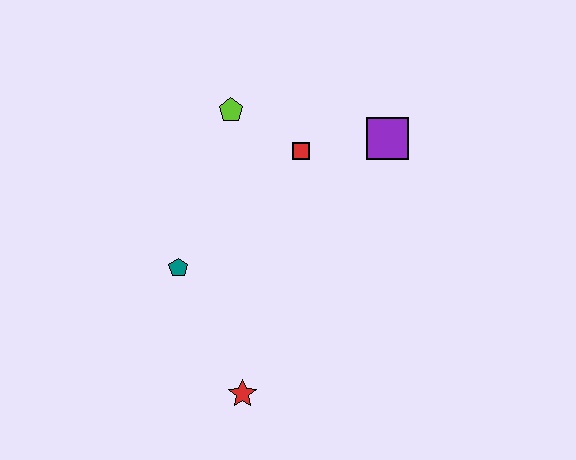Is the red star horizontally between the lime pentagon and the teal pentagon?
No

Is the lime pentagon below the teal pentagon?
No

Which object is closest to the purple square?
The red square is closest to the purple square.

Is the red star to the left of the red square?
Yes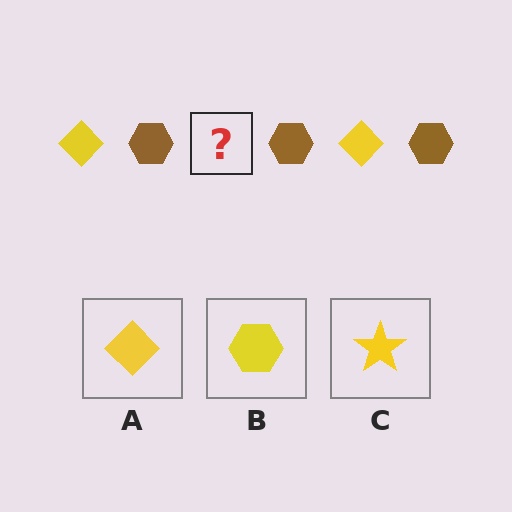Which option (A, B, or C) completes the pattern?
A.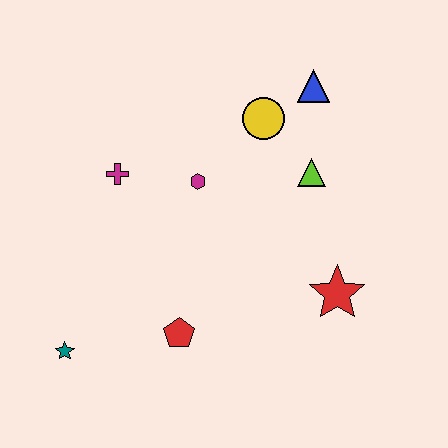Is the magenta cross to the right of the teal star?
Yes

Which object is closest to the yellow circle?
The blue triangle is closest to the yellow circle.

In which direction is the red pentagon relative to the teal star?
The red pentagon is to the right of the teal star.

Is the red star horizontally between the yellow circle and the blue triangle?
No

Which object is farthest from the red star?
The teal star is farthest from the red star.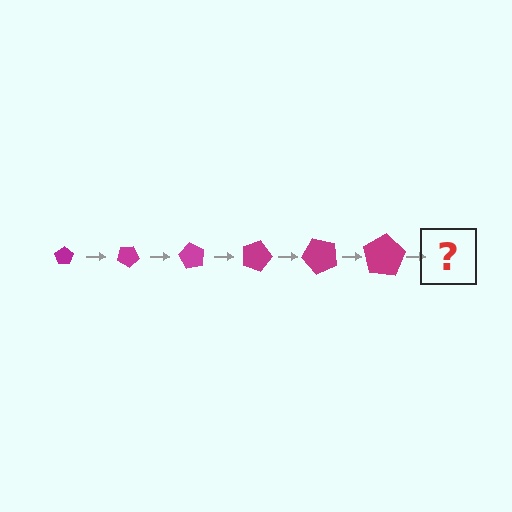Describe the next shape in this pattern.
It should be a pentagon, larger than the previous one and rotated 180 degrees from the start.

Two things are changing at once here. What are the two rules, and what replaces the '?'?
The two rules are that the pentagon grows larger each step and it rotates 30 degrees each step. The '?' should be a pentagon, larger than the previous one and rotated 180 degrees from the start.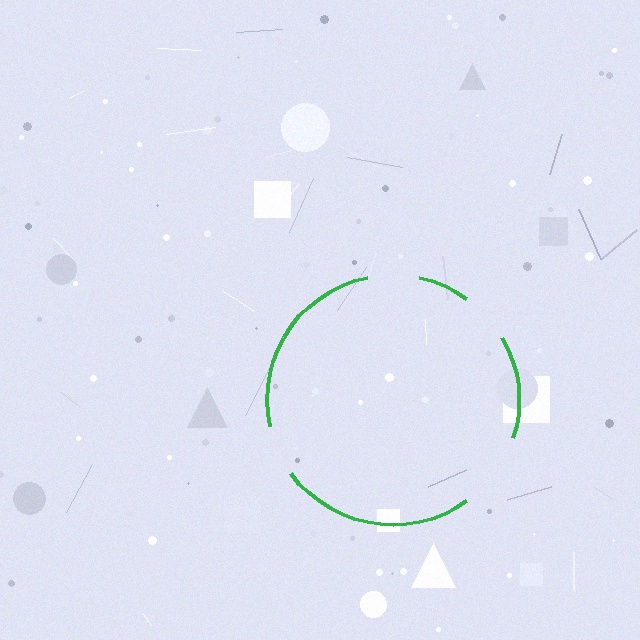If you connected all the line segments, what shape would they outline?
They would outline a circle.